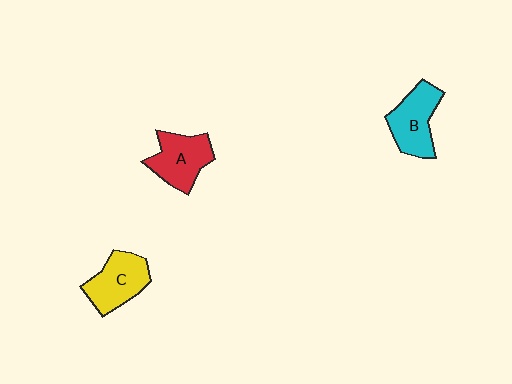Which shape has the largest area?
Shape B (cyan).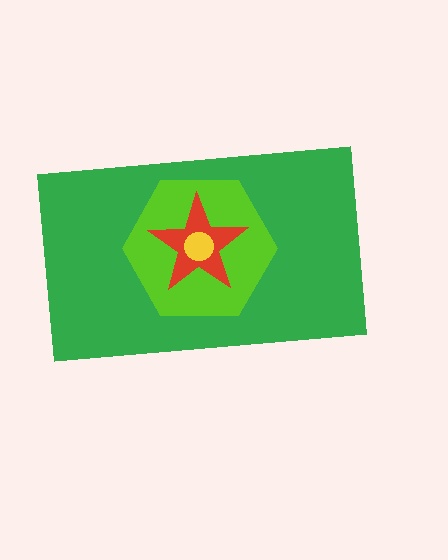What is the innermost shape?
The yellow circle.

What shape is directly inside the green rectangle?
The lime hexagon.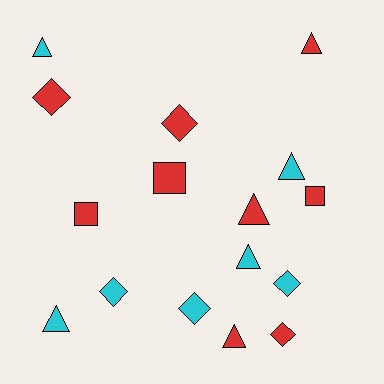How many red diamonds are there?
There are 3 red diamonds.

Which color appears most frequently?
Red, with 9 objects.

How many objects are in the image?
There are 16 objects.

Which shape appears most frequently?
Triangle, with 7 objects.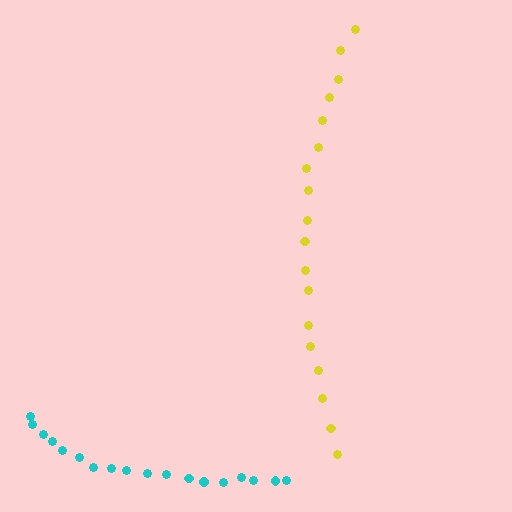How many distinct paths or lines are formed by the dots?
There are 2 distinct paths.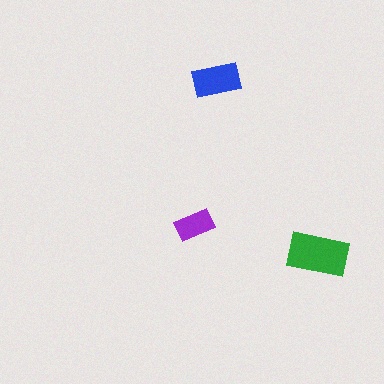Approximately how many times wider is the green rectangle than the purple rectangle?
About 1.5 times wider.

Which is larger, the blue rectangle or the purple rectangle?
The blue one.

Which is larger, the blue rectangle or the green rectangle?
The green one.